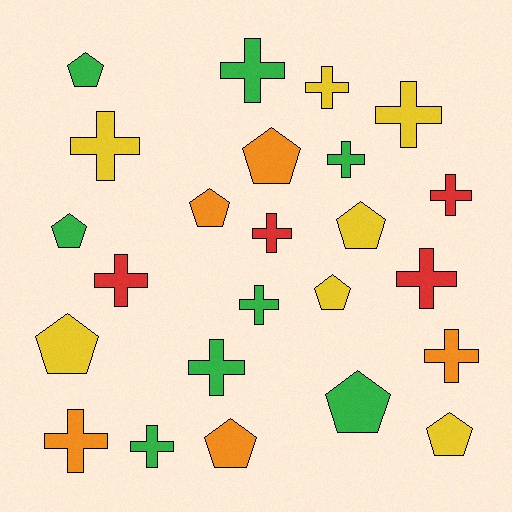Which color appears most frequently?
Green, with 8 objects.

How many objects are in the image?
There are 24 objects.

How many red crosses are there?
There are 4 red crosses.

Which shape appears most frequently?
Cross, with 14 objects.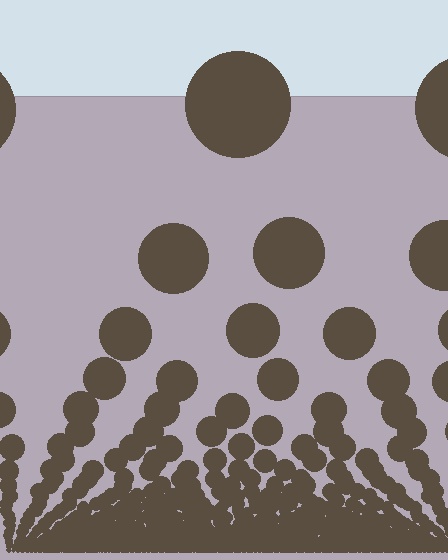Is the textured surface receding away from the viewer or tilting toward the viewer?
The surface appears to tilt toward the viewer. Texture elements get larger and sparser toward the top.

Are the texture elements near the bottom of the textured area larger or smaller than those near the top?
Smaller. The gradient is inverted — elements near the bottom are smaller and denser.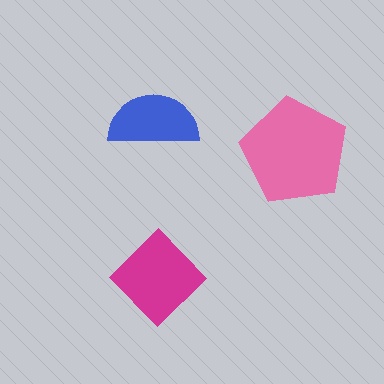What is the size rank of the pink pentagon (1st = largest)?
1st.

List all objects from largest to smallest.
The pink pentagon, the magenta diamond, the blue semicircle.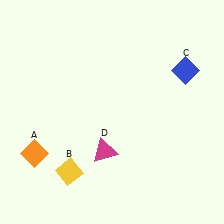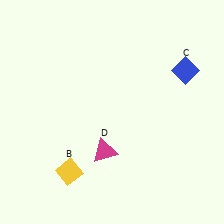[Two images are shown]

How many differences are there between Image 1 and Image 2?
There is 1 difference between the two images.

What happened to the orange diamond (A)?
The orange diamond (A) was removed in Image 2. It was in the bottom-left area of Image 1.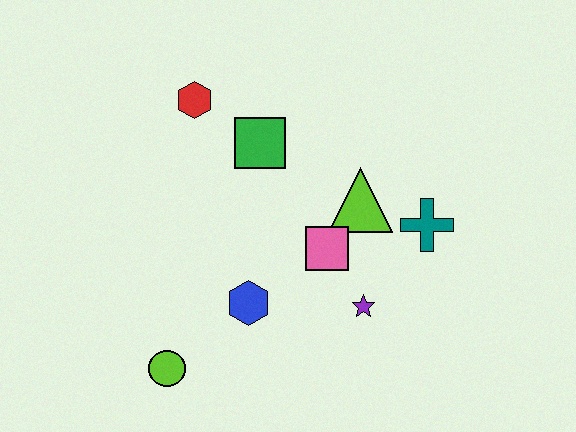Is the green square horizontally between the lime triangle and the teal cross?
No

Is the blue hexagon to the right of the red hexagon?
Yes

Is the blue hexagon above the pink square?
No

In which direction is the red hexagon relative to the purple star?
The red hexagon is above the purple star.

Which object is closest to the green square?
The red hexagon is closest to the green square.